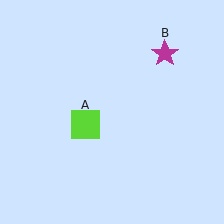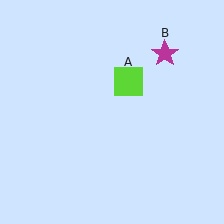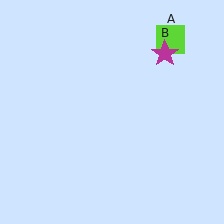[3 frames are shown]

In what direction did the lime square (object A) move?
The lime square (object A) moved up and to the right.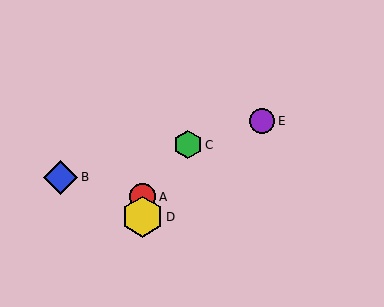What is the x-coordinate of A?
Object A is at x≈143.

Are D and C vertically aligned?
No, D is at x≈143 and C is at x≈188.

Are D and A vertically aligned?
Yes, both are at x≈143.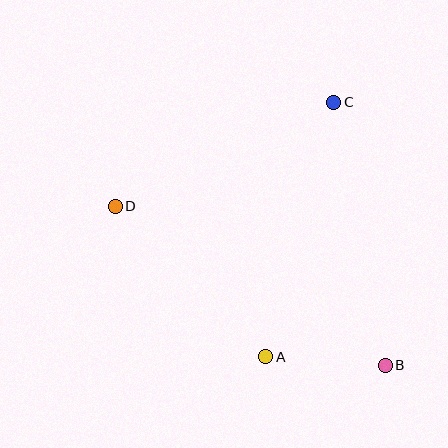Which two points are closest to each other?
Points A and B are closest to each other.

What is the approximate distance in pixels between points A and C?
The distance between A and C is approximately 263 pixels.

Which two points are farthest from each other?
Points B and D are farthest from each other.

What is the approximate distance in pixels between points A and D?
The distance between A and D is approximately 213 pixels.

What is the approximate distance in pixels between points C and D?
The distance between C and D is approximately 242 pixels.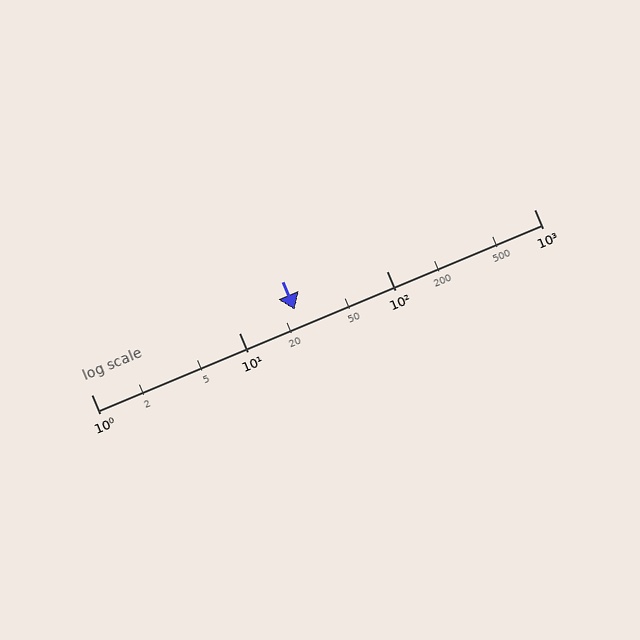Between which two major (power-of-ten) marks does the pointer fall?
The pointer is between 10 and 100.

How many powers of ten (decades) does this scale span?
The scale spans 3 decades, from 1 to 1000.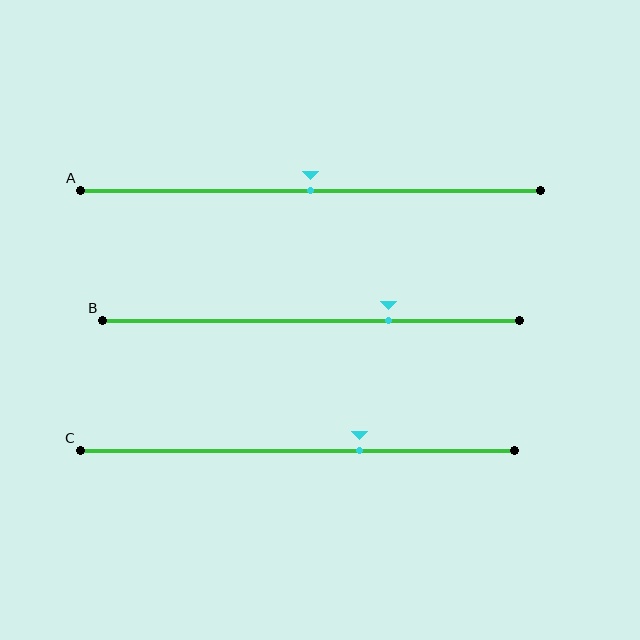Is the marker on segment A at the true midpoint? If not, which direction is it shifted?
Yes, the marker on segment A is at the true midpoint.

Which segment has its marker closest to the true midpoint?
Segment A has its marker closest to the true midpoint.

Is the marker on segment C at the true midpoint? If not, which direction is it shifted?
No, the marker on segment C is shifted to the right by about 14% of the segment length.